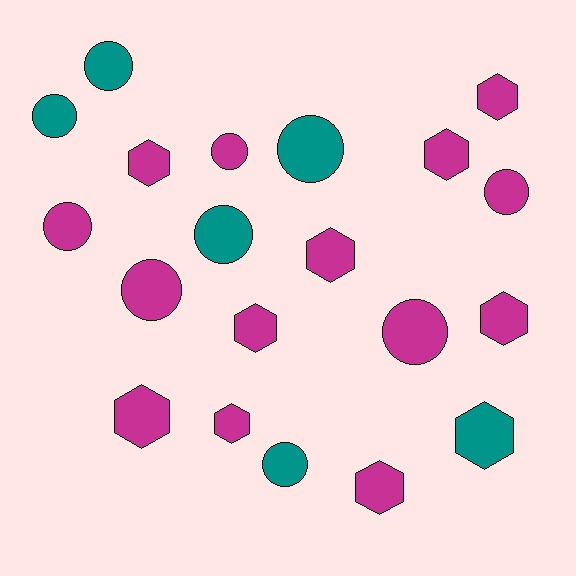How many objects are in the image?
There are 20 objects.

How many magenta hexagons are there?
There are 9 magenta hexagons.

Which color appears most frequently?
Magenta, with 14 objects.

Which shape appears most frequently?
Hexagon, with 10 objects.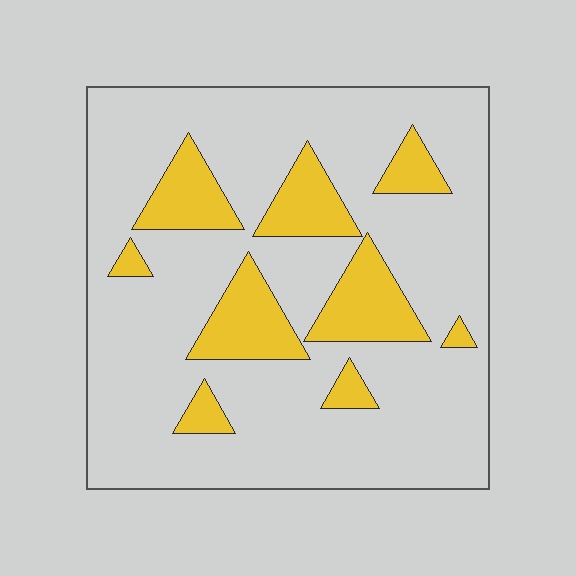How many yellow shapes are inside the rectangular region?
9.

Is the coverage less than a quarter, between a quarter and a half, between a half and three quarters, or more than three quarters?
Less than a quarter.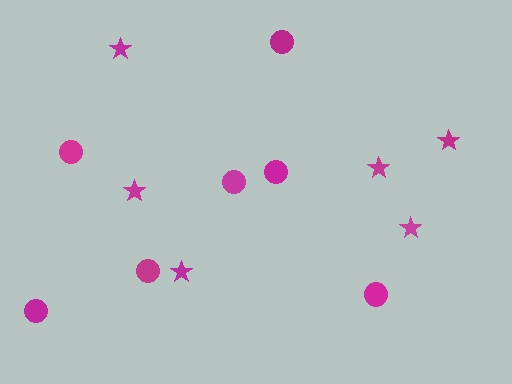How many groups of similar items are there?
There are 2 groups: one group of circles (7) and one group of stars (6).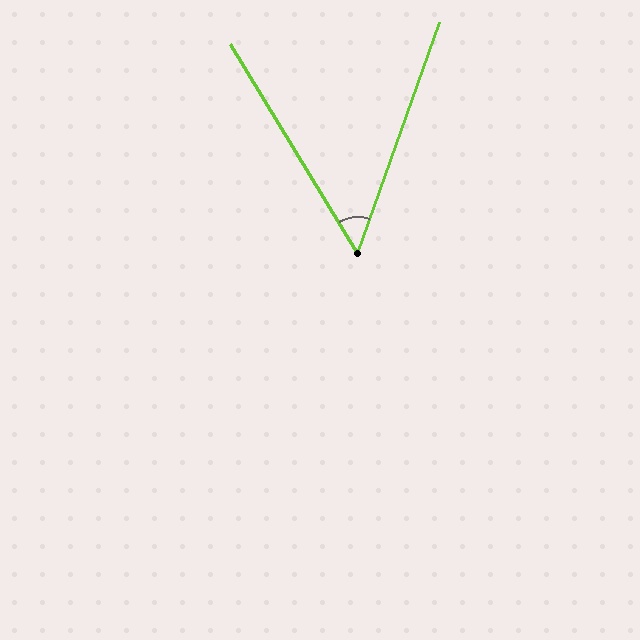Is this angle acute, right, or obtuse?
It is acute.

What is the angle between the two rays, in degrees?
Approximately 51 degrees.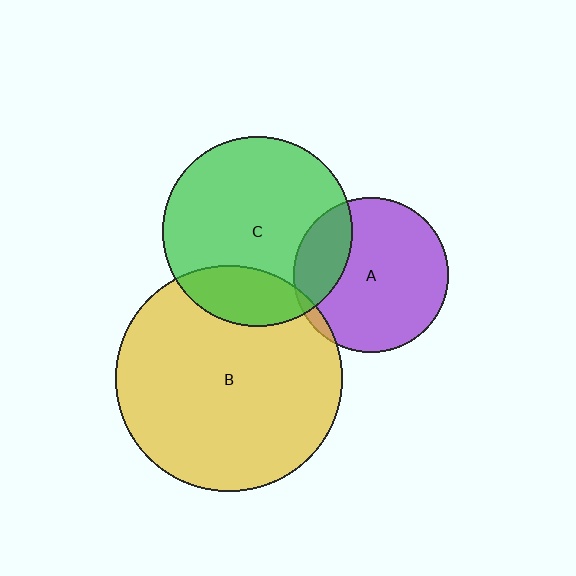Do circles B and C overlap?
Yes.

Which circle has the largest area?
Circle B (yellow).